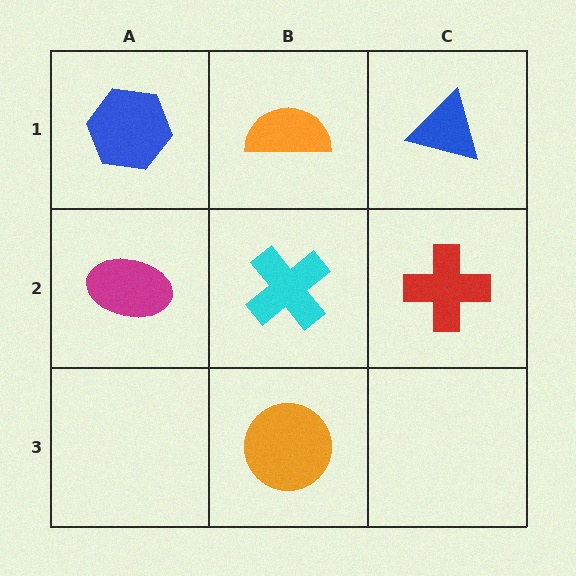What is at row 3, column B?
An orange circle.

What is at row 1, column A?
A blue hexagon.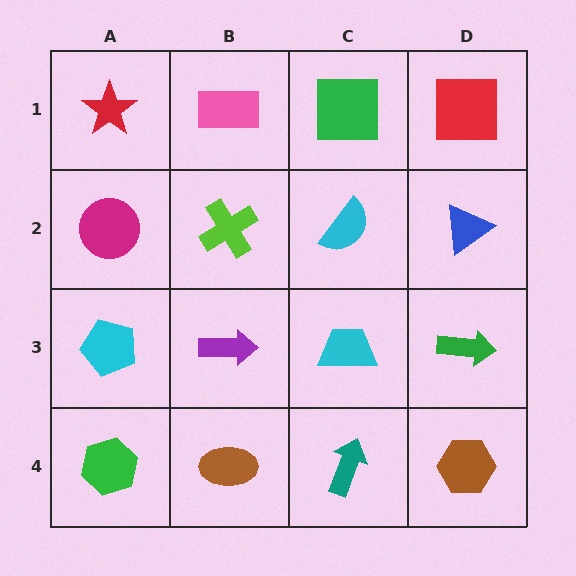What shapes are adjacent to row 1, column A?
A magenta circle (row 2, column A), a pink rectangle (row 1, column B).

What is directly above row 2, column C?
A green square.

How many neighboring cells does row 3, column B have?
4.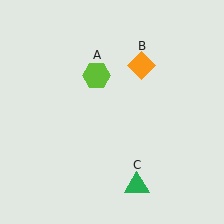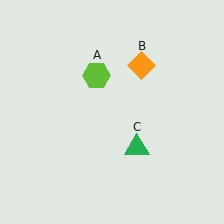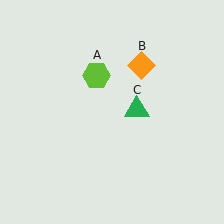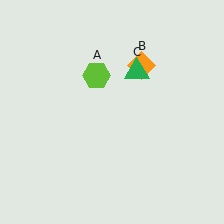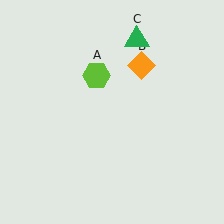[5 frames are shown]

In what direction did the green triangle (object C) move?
The green triangle (object C) moved up.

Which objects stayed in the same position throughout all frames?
Lime hexagon (object A) and orange diamond (object B) remained stationary.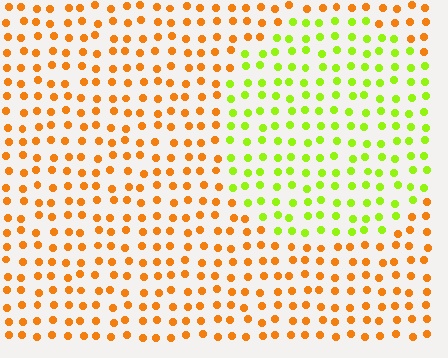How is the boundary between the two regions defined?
The boundary is defined purely by a slight shift in hue (about 57 degrees). Spacing, size, and orientation are identical on both sides.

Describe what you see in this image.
The image is filled with small orange elements in a uniform arrangement. A circle-shaped region is visible where the elements are tinted to a slightly different hue, forming a subtle color boundary.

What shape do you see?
I see a circle.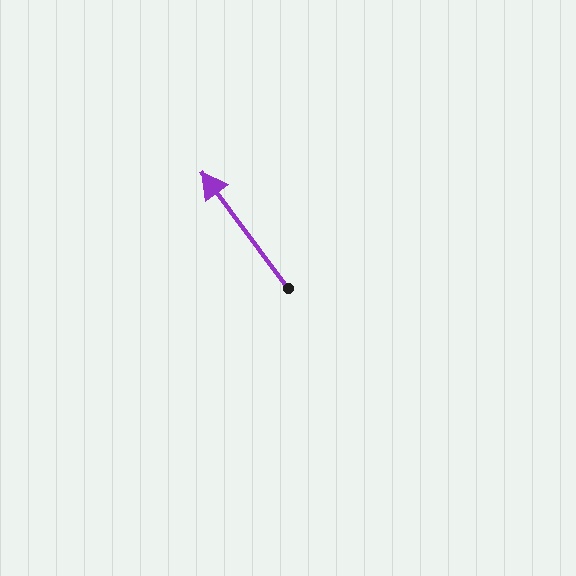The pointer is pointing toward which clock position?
Roughly 11 o'clock.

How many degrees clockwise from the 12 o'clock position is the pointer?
Approximately 323 degrees.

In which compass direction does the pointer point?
Northwest.